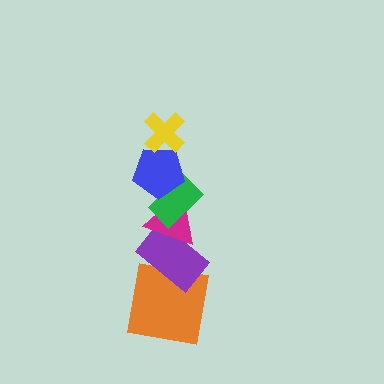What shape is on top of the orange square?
The purple rectangle is on top of the orange square.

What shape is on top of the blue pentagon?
The yellow cross is on top of the blue pentagon.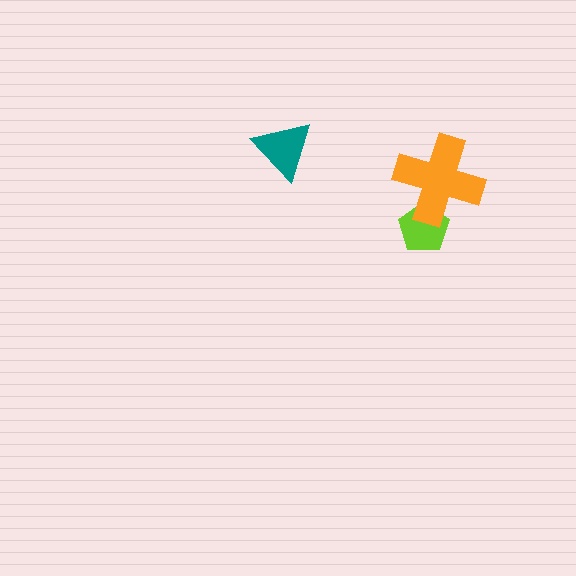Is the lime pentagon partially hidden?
Yes, it is partially covered by another shape.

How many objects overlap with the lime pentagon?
1 object overlaps with the lime pentagon.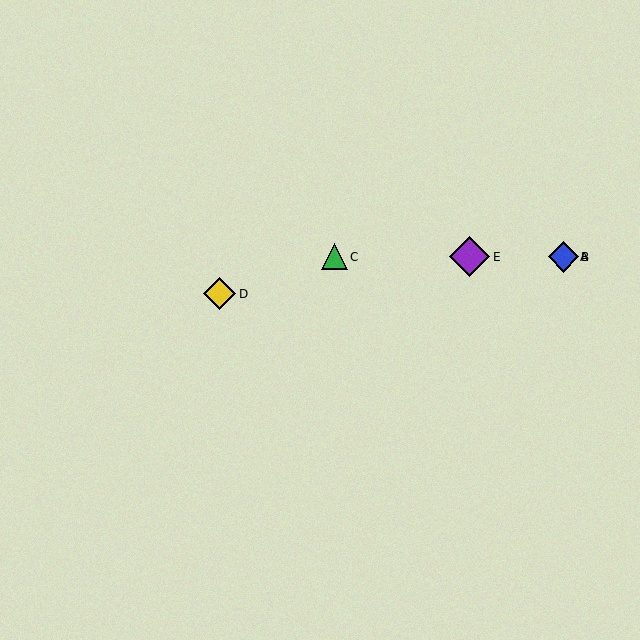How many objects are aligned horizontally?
4 objects (A, B, C, E) are aligned horizontally.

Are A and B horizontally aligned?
Yes, both are at y≈257.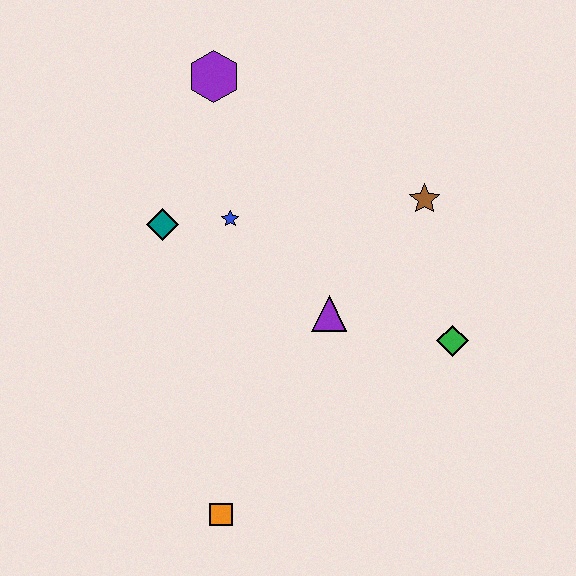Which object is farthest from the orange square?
The purple hexagon is farthest from the orange square.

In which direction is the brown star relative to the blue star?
The brown star is to the right of the blue star.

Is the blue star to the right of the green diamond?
No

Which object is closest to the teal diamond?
The blue star is closest to the teal diamond.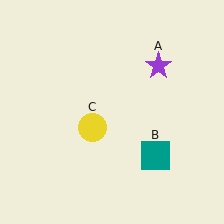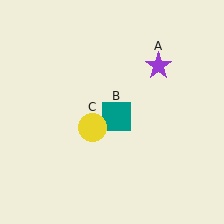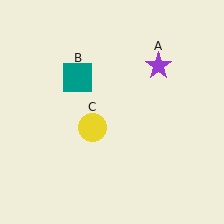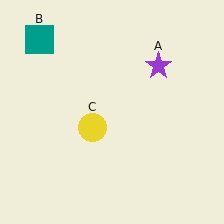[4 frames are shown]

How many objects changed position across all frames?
1 object changed position: teal square (object B).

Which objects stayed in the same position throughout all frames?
Purple star (object A) and yellow circle (object C) remained stationary.